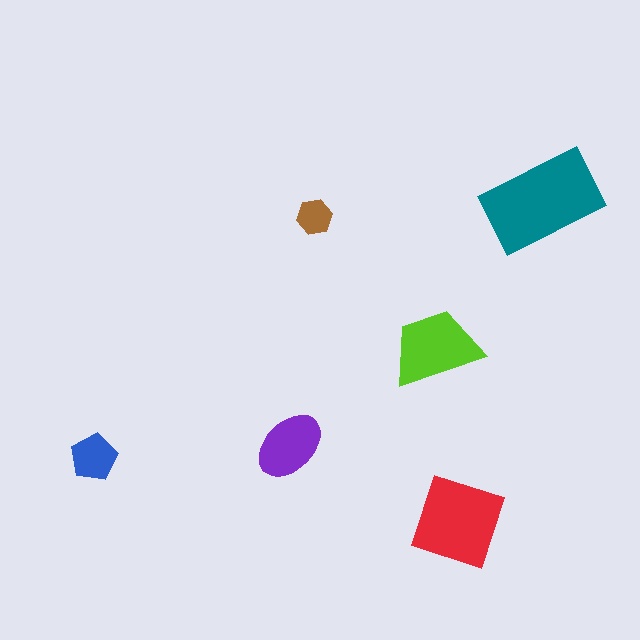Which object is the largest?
The teal rectangle.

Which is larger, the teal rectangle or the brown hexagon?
The teal rectangle.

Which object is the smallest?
The brown hexagon.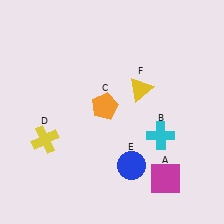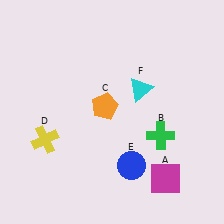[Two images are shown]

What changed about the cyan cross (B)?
In Image 1, B is cyan. In Image 2, it changed to green.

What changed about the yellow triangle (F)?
In Image 1, F is yellow. In Image 2, it changed to cyan.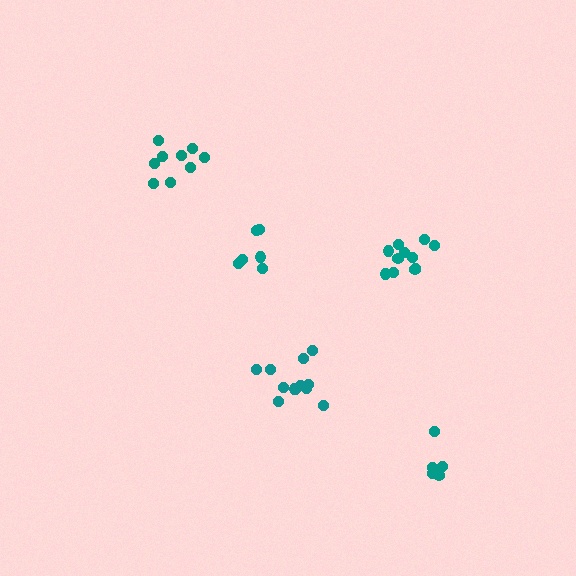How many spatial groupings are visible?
There are 5 spatial groupings.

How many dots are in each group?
Group 1: 9 dots, Group 2: 11 dots, Group 3: 6 dots, Group 4: 6 dots, Group 5: 12 dots (44 total).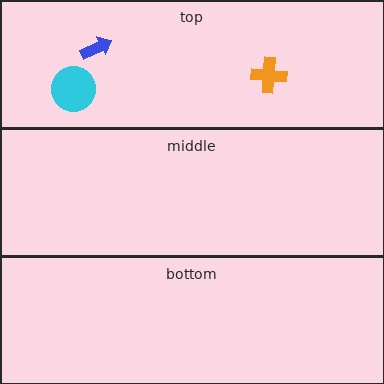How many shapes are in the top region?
3.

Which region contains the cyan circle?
The top region.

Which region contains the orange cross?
The top region.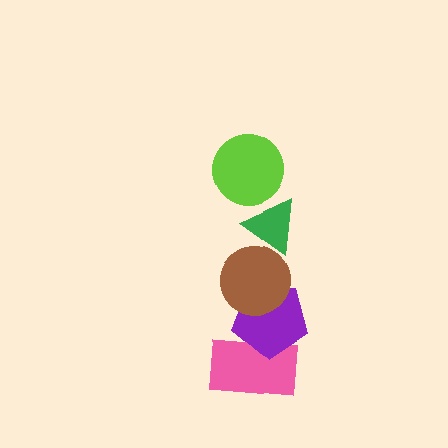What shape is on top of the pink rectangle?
The purple pentagon is on top of the pink rectangle.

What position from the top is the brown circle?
The brown circle is 3rd from the top.